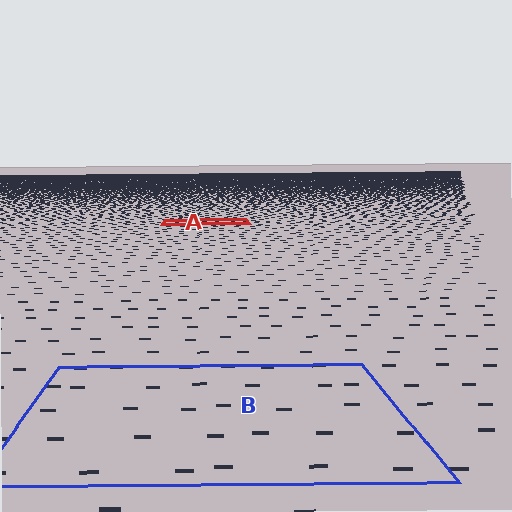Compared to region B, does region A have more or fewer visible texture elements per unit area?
Region A has more texture elements per unit area — they are packed more densely because it is farther away.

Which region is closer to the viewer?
Region B is closer. The texture elements there are larger and more spread out.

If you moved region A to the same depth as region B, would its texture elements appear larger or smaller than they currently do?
They would appear larger. At a closer depth, the same texture elements are projected at a bigger on-screen size.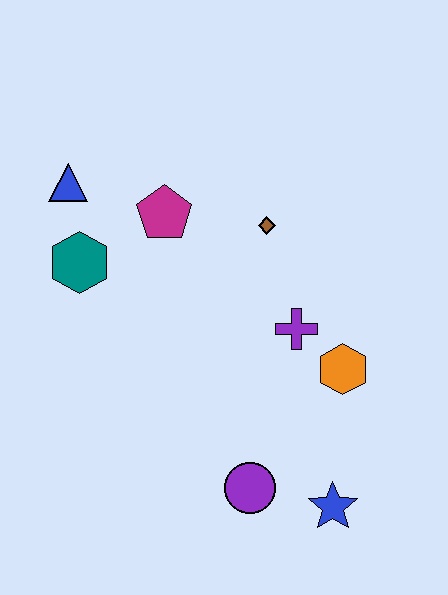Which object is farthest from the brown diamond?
The blue star is farthest from the brown diamond.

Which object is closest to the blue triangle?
The teal hexagon is closest to the blue triangle.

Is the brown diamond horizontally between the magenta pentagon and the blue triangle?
No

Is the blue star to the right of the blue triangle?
Yes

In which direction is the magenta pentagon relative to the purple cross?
The magenta pentagon is to the left of the purple cross.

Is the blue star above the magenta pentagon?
No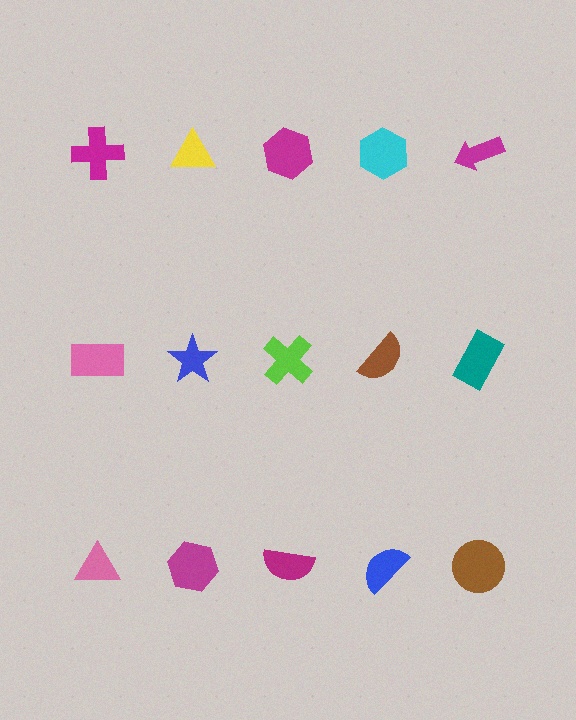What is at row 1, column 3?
A magenta hexagon.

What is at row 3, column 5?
A brown circle.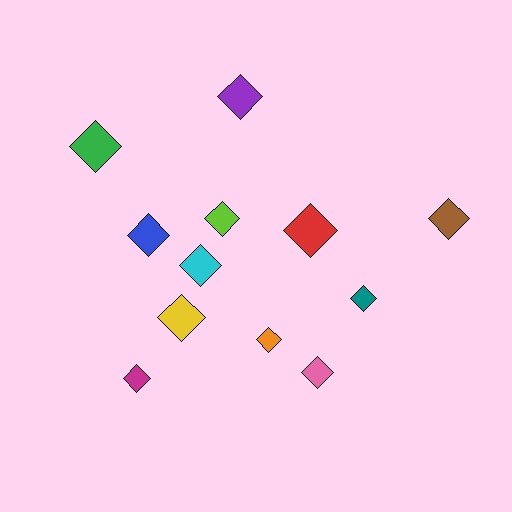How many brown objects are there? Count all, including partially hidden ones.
There is 1 brown object.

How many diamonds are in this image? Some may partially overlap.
There are 12 diamonds.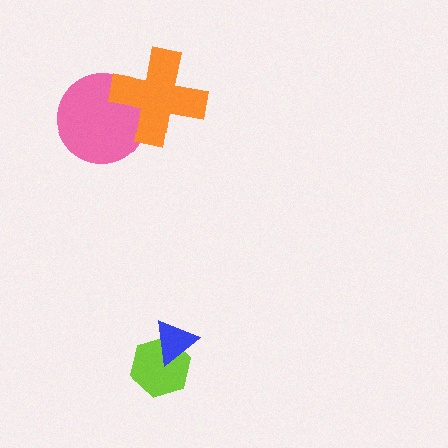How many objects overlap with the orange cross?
1 object overlaps with the orange cross.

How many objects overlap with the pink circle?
1 object overlaps with the pink circle.